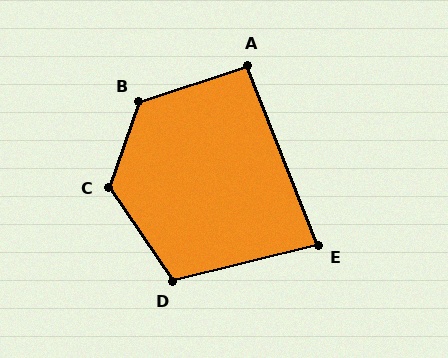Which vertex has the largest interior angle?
C, at approximately 127 degrees.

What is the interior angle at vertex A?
Approximately 94 degrees (approximately right).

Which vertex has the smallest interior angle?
E, at approximately 82 degrees.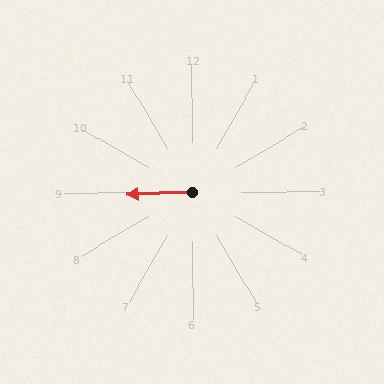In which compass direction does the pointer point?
West.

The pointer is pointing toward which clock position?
Roughly 9 o'clock.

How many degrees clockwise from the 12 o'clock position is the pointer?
Approximately 268 degrees.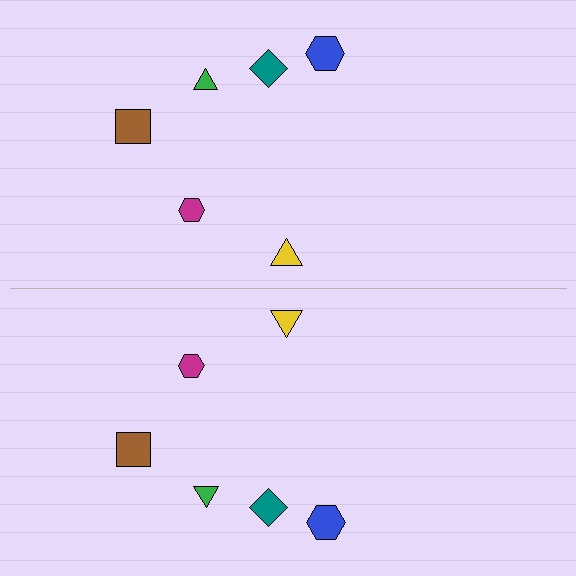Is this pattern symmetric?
Yes, this pattern has bilateral (reflection) symmetry.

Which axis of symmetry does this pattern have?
The pattern has a horizontal axis of symmetry running through the center of the image.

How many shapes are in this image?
There are 12 shapes in this image.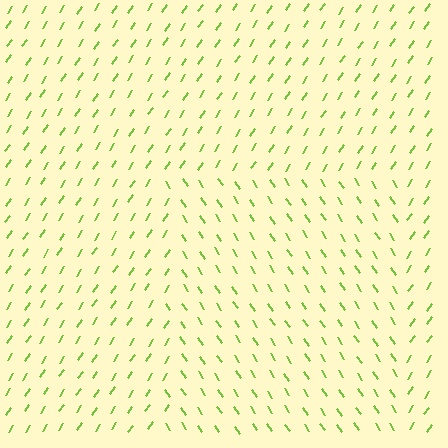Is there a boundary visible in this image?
Yes, there is a texture boundary formed by a change in line orientation.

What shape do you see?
I see a rectangle.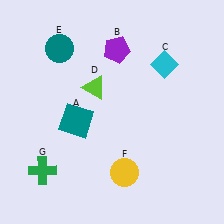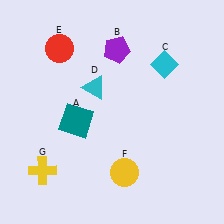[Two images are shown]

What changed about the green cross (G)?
In Image 1, G is green. In Image 2, it changed to yellow.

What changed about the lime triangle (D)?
In Image 1, D is lime. In Image 2, it changed to cyan.